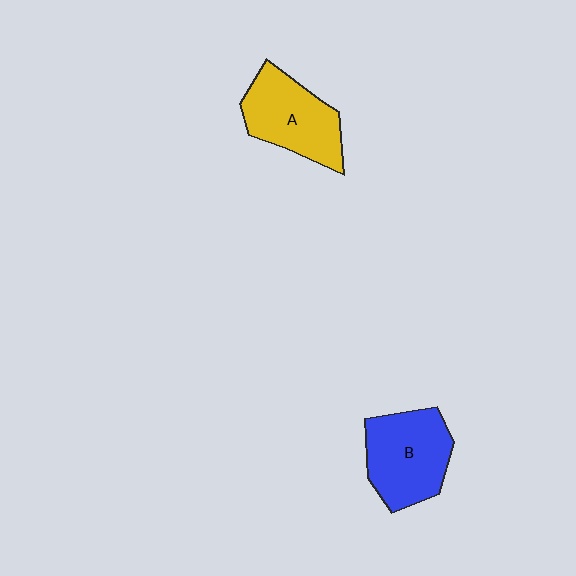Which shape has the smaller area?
Shape A (yellow).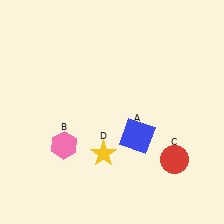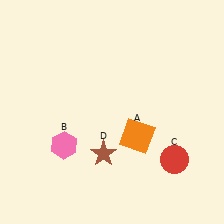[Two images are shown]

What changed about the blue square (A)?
In Image 1, A is blue. In Image 2, it changed to orange.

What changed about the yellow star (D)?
In Image 1, D is yellow. In Image 2, it changed to brown.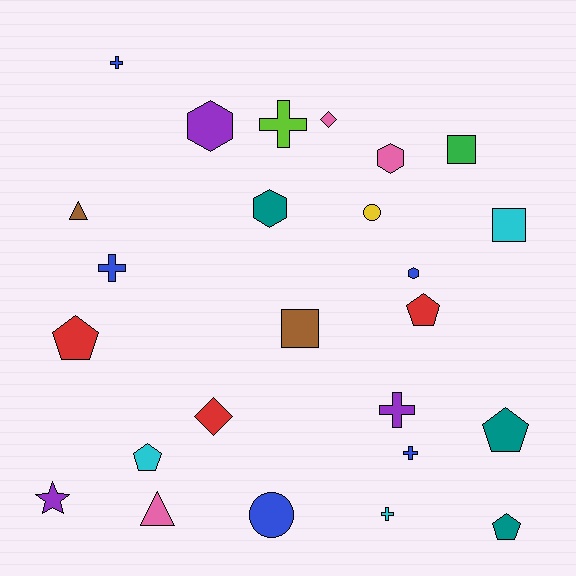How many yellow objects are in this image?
There is 1 yellow object.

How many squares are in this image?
There are 3 squares.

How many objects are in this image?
There are 25 objects.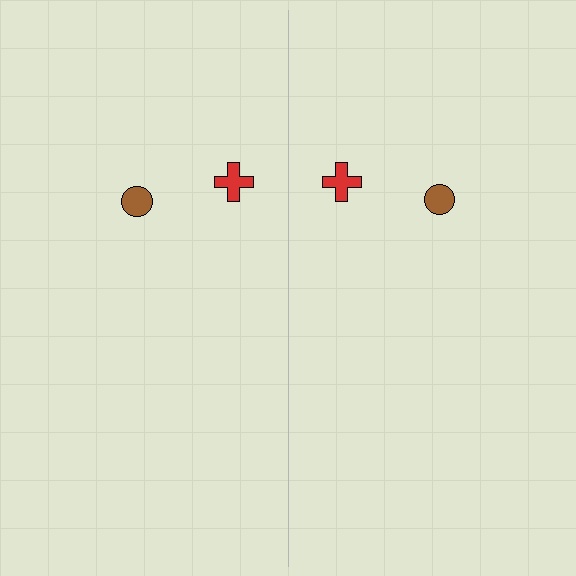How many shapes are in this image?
There are 4 shapes in this image.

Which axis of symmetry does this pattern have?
The pattern has a vertical axis of symmetry running through the center of the image.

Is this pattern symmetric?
Yes, this pattern has bilateral (reflection) symmetry.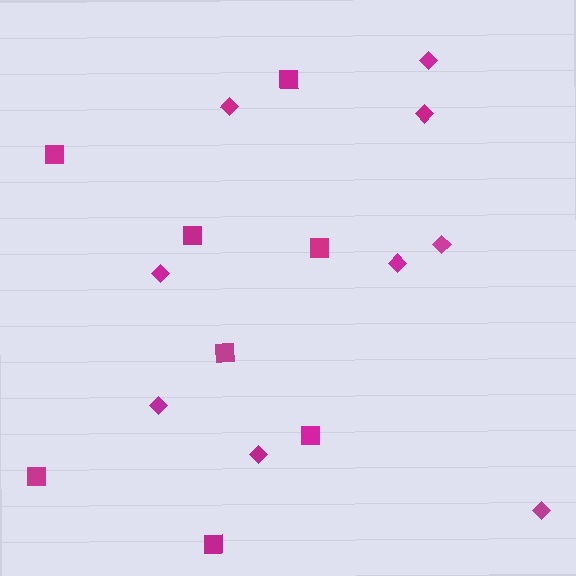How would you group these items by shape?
There are 2 groups: one group of diamonds (9) and one group of squares (8).